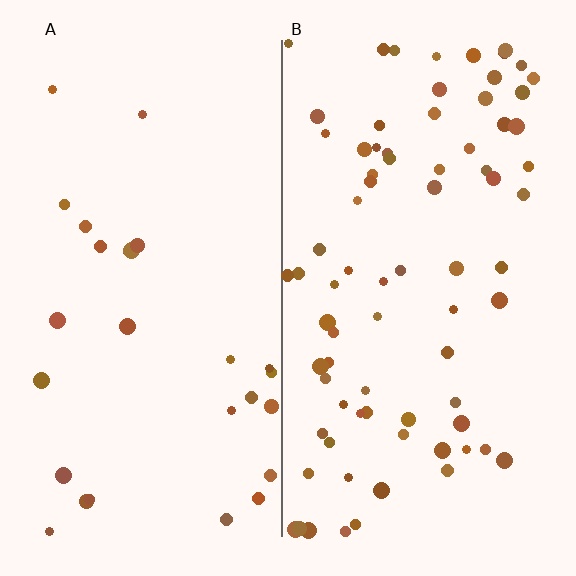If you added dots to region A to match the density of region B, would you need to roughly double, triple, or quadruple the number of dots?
Approximately triple.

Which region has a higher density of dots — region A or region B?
B (the right).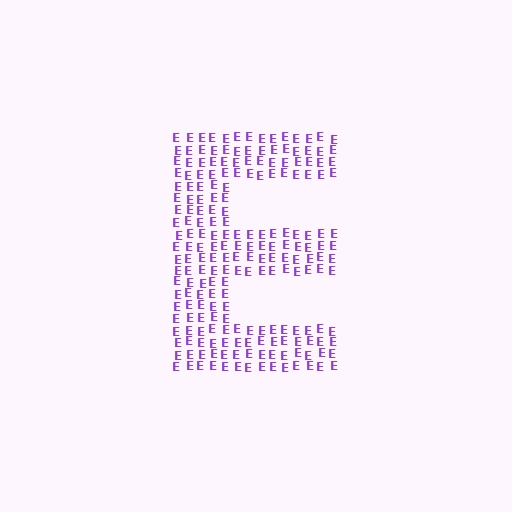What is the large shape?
The large shape is the letter E.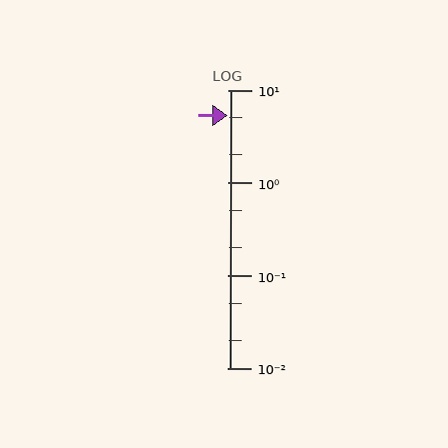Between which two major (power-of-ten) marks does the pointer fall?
The pointer is between 1 and 10.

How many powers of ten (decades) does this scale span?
The scale spans 3 decades, from 0.01 to 10.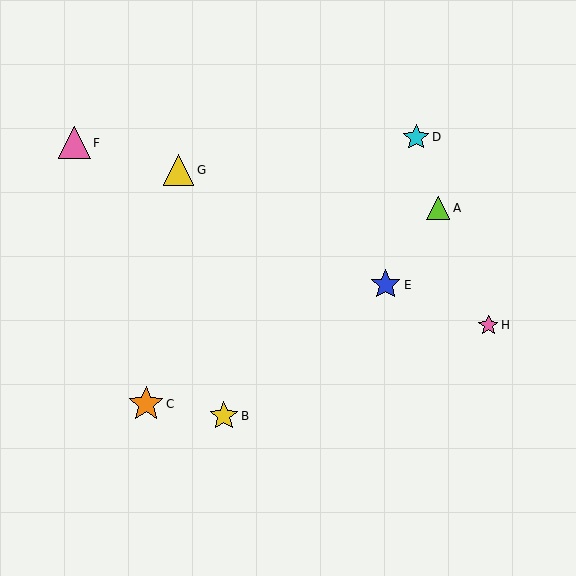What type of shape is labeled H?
Shape H is a pink star.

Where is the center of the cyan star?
The center of the cyan star is at (416, 137).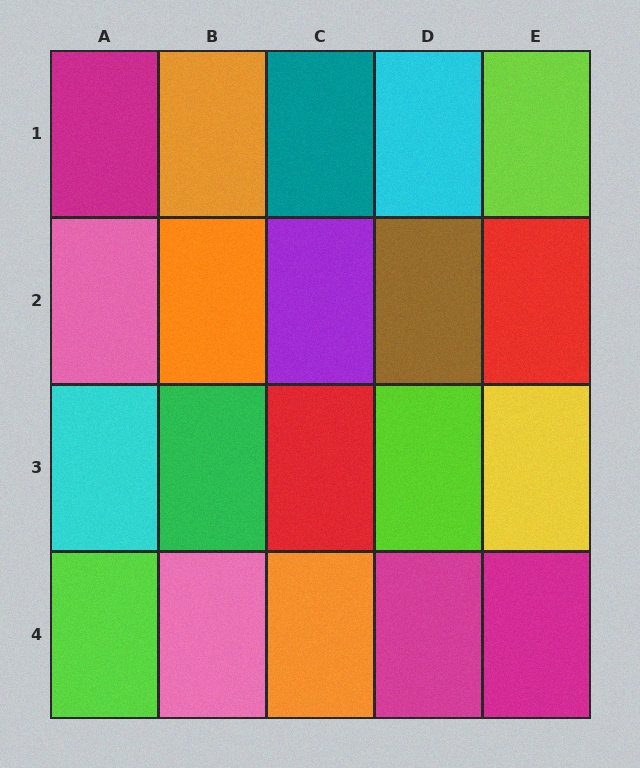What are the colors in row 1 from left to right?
Magenta, orange, teal, cyan, lime.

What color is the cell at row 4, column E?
Magenta.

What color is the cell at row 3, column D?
Lime.